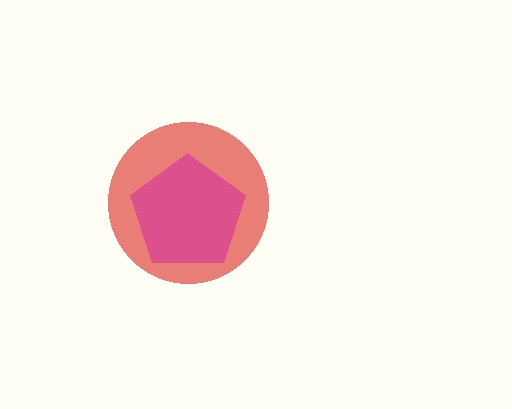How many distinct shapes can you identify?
There are 2 distinct shapes: a red circle, a magenta pentagon.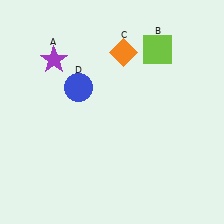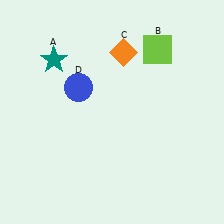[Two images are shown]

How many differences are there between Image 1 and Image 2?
There is 1 difference between the two images.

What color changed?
The star (A) changed from purple in Image 1 to teal in Image 2.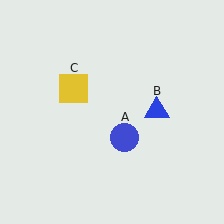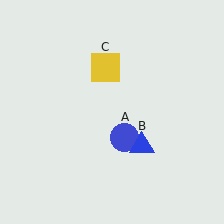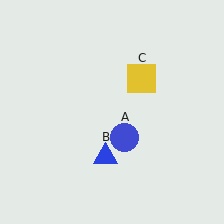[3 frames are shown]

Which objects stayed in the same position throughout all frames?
Blue circle (object A) remained stationary.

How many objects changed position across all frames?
2 objects changed position: blue triangle (object B), yellow square (object C).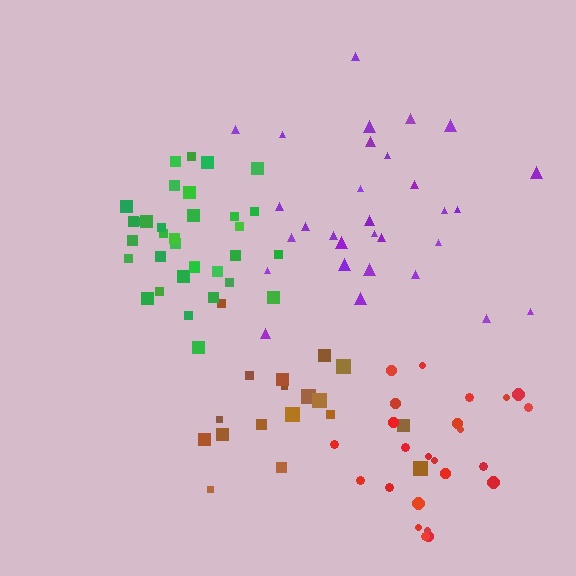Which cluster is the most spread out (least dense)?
Brown.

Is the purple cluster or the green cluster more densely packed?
Green.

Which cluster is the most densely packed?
Green.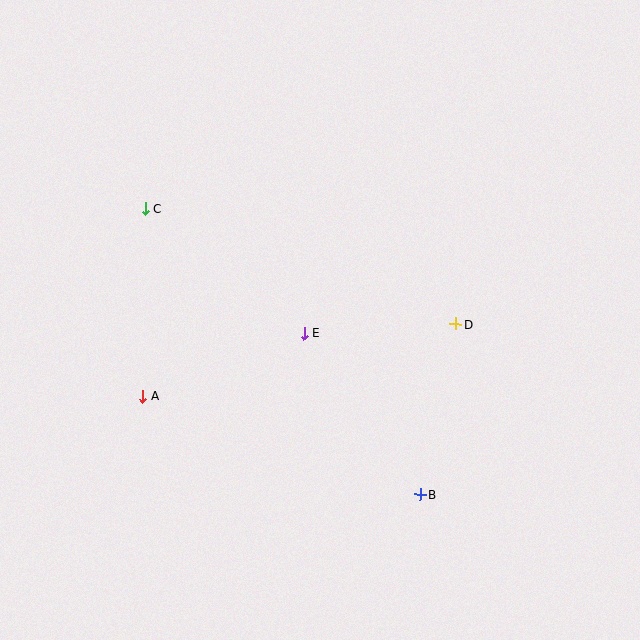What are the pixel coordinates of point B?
Point B is at (420, 494).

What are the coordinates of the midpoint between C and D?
The midpoint between C and D is at (300, 266).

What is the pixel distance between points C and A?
The distance between C and A is 188 pixels.